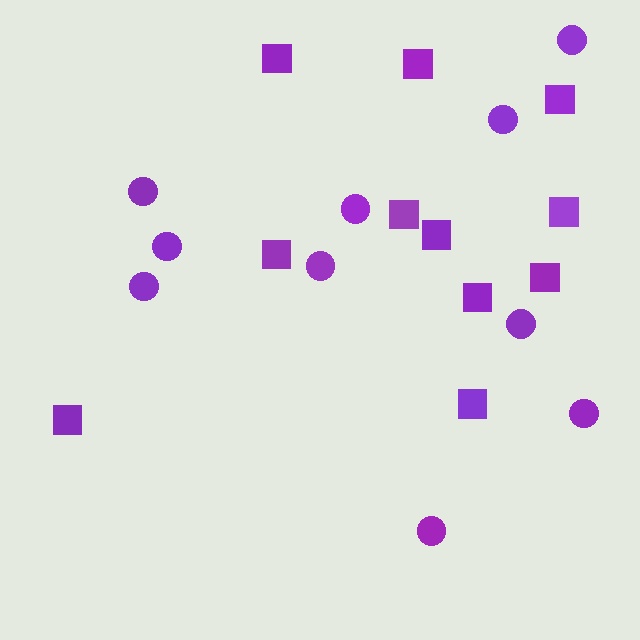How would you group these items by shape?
There are 2 groups: one group of squares (11) and one group of circles (10).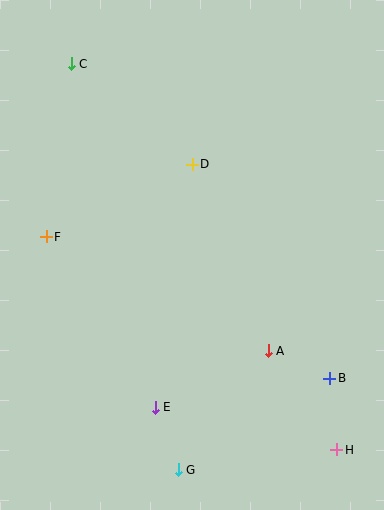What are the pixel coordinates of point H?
Point H is at (337, 450).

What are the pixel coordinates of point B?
Point B is at (330, 378).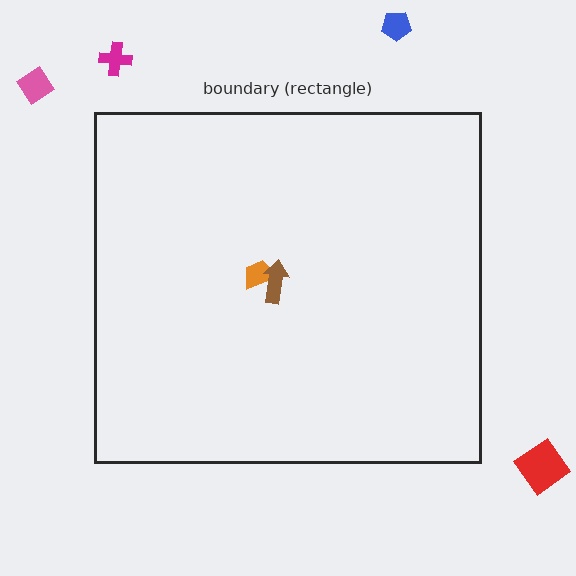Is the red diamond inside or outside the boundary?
Outside.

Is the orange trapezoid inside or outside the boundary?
Inside.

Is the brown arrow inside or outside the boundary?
Inside.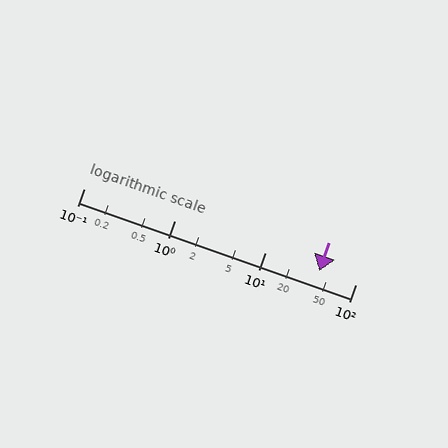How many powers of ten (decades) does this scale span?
The scale spans 3 decades, from 0.1 to 100.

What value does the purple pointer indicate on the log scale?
The pointer indicates approximately 40.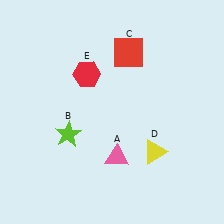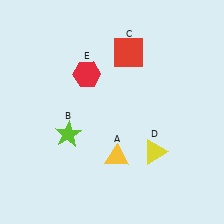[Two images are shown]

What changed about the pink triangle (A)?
In Image 1, A is pink. In Image 2, it changed to yellow.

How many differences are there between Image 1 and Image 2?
There is 1 difference between the two images.